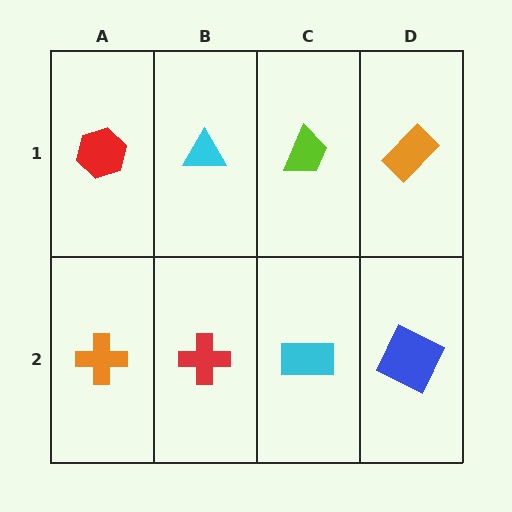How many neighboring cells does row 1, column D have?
2.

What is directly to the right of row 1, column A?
A cyan triangle.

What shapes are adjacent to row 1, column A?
An orange cross (row 2, column A), a cyan triangle (row 1, column B).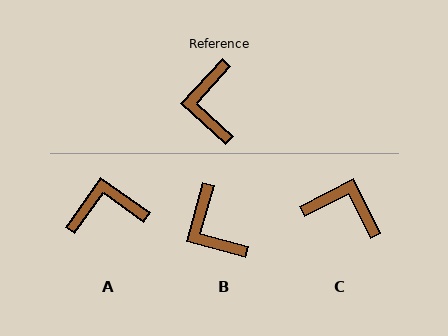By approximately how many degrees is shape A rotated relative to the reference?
Approximately 83 degrees clockwise.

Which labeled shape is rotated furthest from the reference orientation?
C, about 111 degrees away.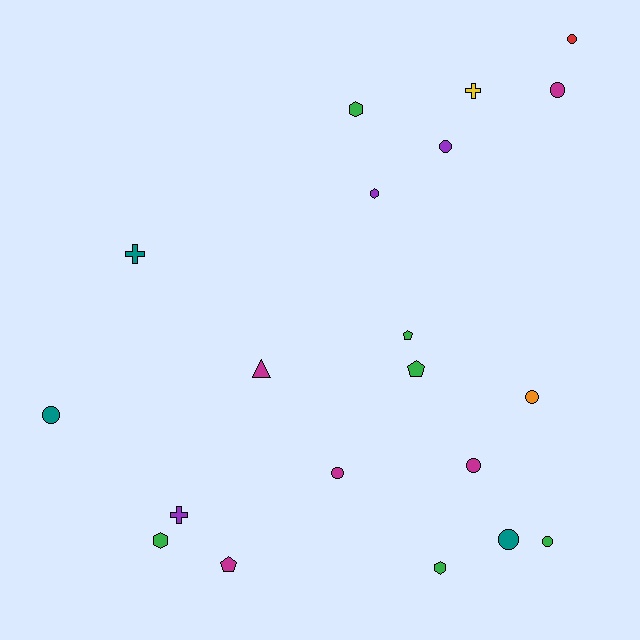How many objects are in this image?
There are 20 objects.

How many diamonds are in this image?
There are no diamonds.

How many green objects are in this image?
There are 6 green objects.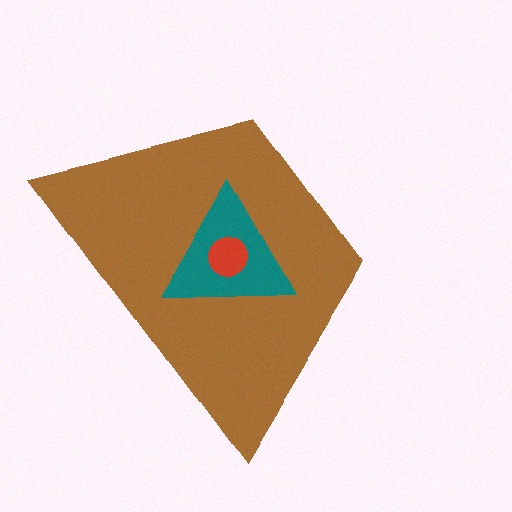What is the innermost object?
The red circle.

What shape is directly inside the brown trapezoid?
The teal triangle.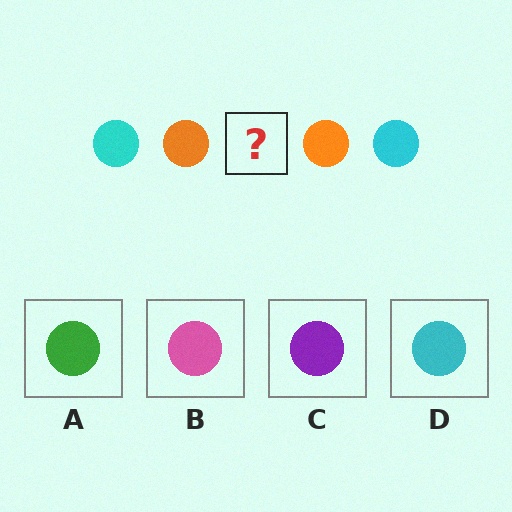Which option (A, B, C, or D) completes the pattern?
D.